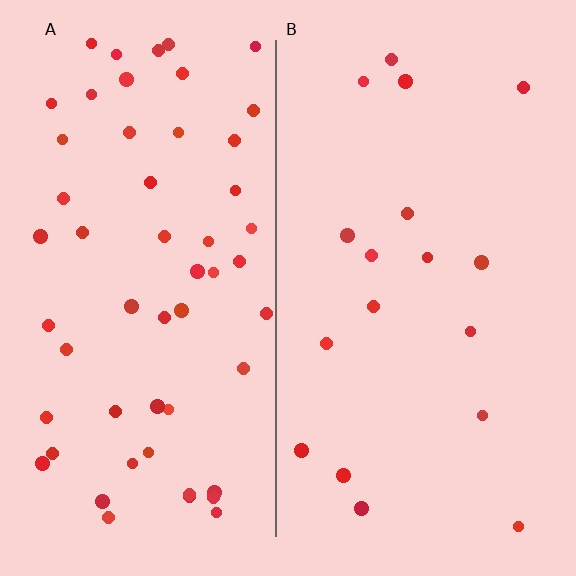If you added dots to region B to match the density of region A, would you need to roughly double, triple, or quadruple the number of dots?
Approximately triple.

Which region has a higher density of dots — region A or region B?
A (the left).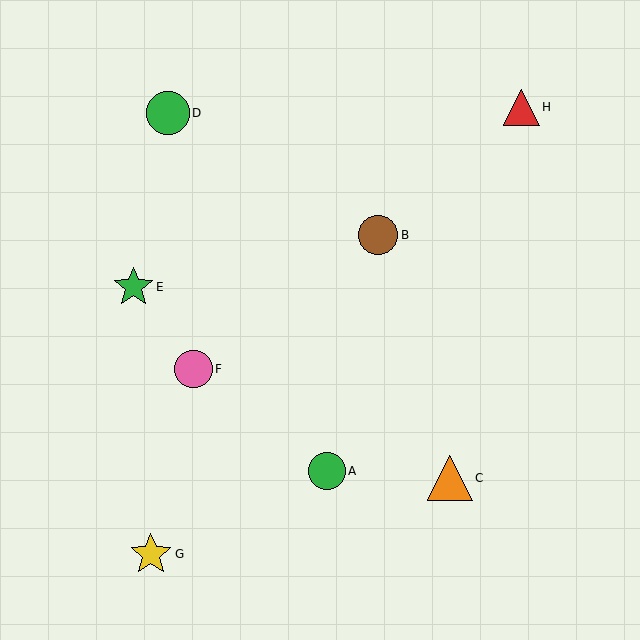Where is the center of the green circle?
The center of the green circle is at (168, 113).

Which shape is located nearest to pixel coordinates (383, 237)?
The brown circle (labeled B) at (378, 235) is nearest to that location.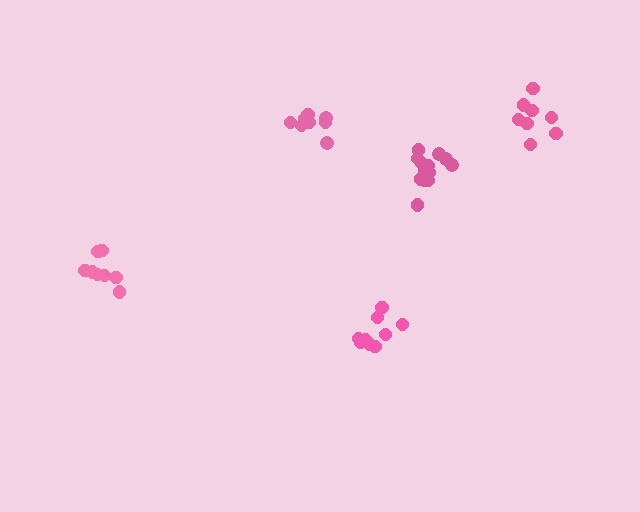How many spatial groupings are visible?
There are 5 spatial groupings.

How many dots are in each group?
Group 1: 8 dots, Group 2: 13 dots, Group 3: 8 dots, Group 4: 8 dots, Group 5: 9 dots (46 total).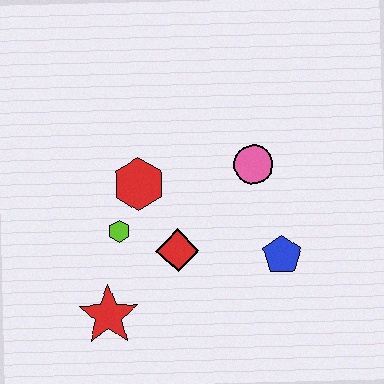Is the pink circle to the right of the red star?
Yes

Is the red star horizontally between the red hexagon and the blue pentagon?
No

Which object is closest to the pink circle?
The blue pentagon is closest to the pink circle.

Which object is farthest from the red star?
The pink circle is farthest from the red star.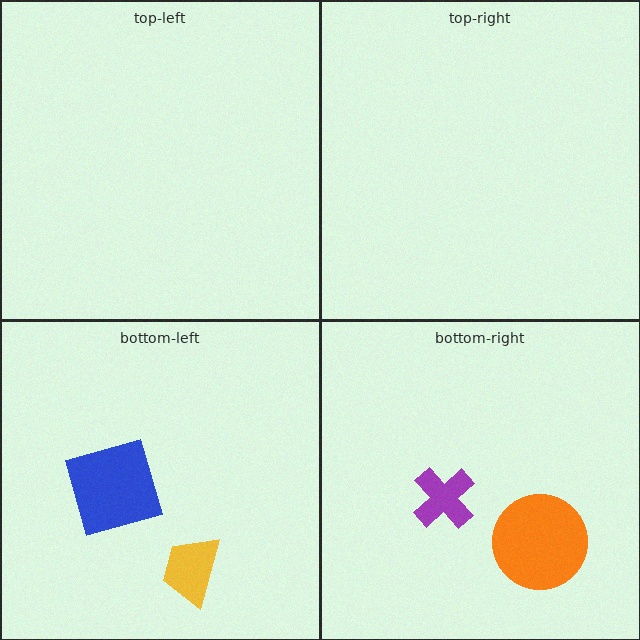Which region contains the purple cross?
The bottom-right region.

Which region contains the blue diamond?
The bottom-left region.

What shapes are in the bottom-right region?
The orange circle, the purple cross.